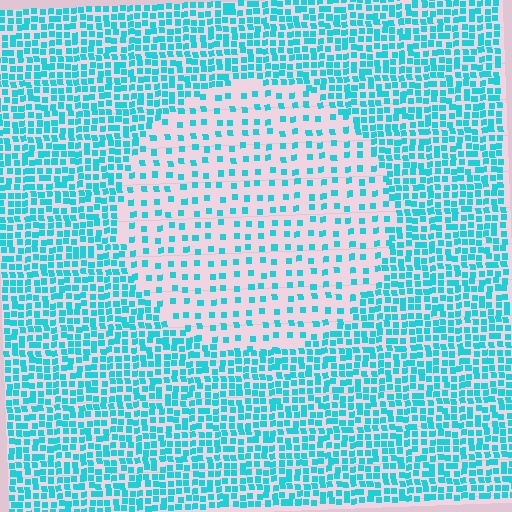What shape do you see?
I see a circle.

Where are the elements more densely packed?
The elements are more densely packed outside the circle boundary.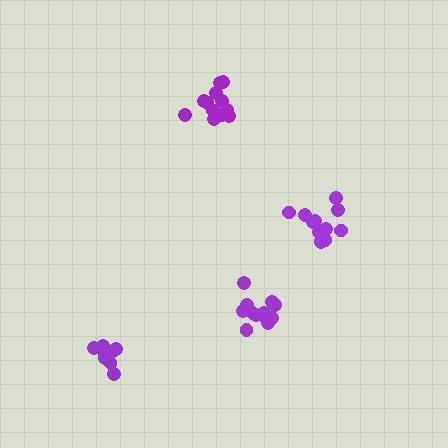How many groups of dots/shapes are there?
There are 4 groups.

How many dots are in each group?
Group 1: 13 dots, Group 2: 11 dots, Group 3: 13 dots, Group 4: 12 dots (49 total).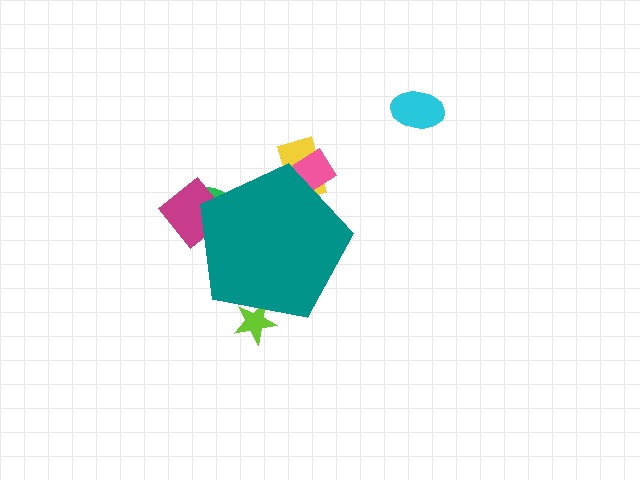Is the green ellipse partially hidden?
Yes, the green ellipse is partially hidden behind the teal pentagon.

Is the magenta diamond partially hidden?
Yes, the magenta diamond is partially hidden behind the teal pentagon.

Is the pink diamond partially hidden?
Yes, the pink diamond is partially hidden behind the teal pentagon.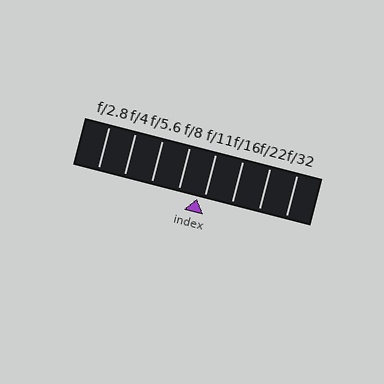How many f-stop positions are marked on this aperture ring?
There are 8 f-stop positions marked.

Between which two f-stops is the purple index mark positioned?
The index mark is between f/8 and f/11.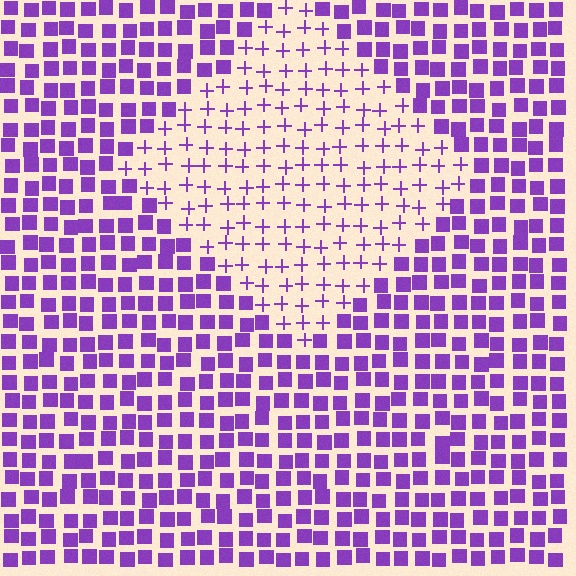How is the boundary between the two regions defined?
The boundary is defined by a change in element shape: plus signs inside vs. squares outside. All elements share the same color and spacing.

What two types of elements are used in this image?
The image uses plus signs inside the diamond region and squares outside it.